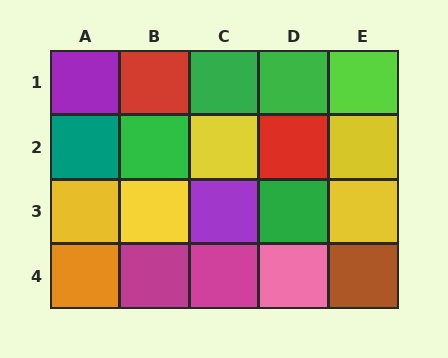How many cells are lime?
1 cell is lime.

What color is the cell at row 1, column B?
Red.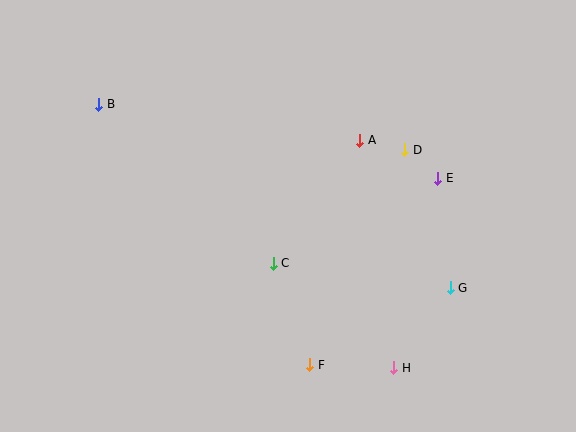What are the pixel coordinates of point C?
Point C is at (273, 263).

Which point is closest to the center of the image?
Point C at (273, 263) is closest to the center.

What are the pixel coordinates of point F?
Point F is at (310, 365).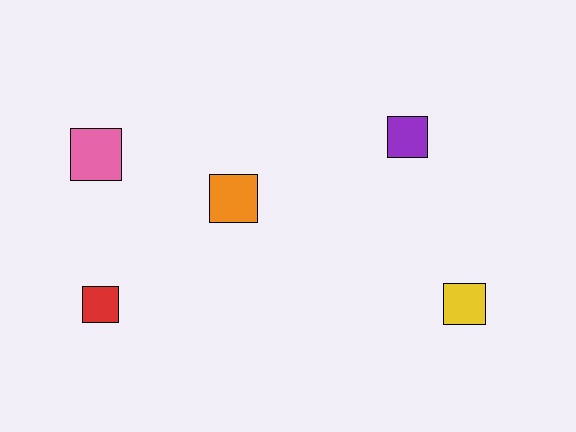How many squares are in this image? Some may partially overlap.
There are 5 squares.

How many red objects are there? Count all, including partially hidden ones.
There is 1 red object.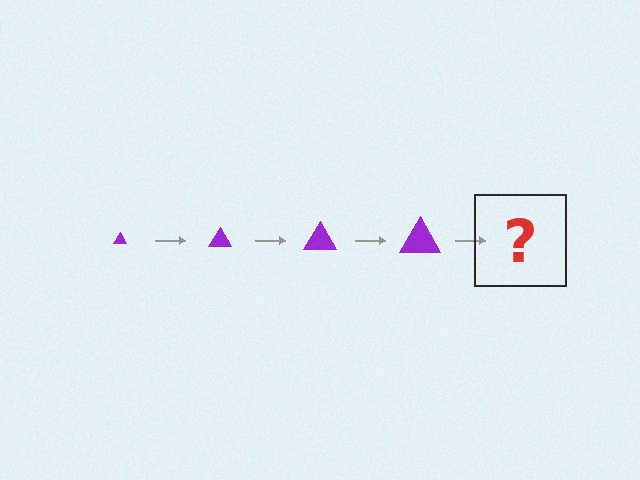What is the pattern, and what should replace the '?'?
The pattern is that the triangle gets progressively larger each step. The '?' should be a purple triangle, larger than the previous one.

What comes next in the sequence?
The next element should be a purple triangle, larger than the previous one.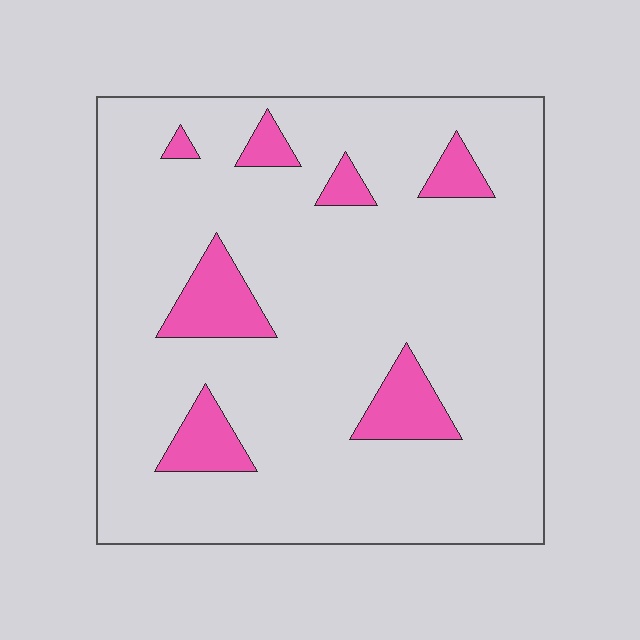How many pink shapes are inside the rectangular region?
7.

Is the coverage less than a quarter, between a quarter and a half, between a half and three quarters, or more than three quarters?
Less than a quarter.